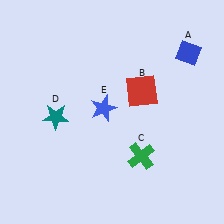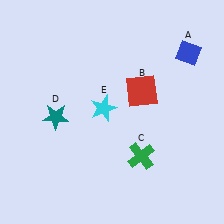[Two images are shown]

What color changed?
The star (E) changed from blue in Image 1 to cyan in Image 2.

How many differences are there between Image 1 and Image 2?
There is 1 difference between the two images.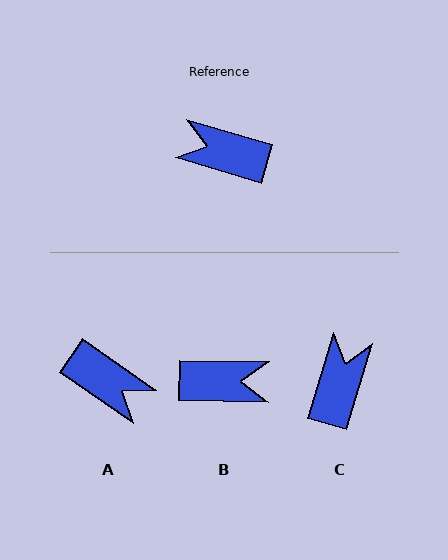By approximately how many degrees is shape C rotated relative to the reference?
Approximately 90 degrees clockwise.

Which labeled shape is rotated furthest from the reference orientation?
B, about 164 degrees away.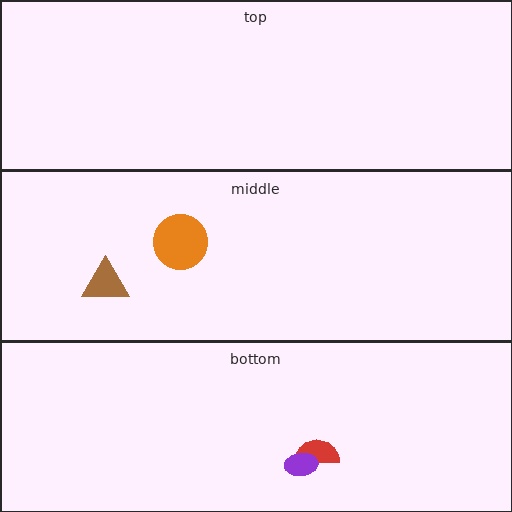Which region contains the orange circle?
The middle region.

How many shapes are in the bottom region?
2.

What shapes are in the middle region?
The brown triangle, the orange circle.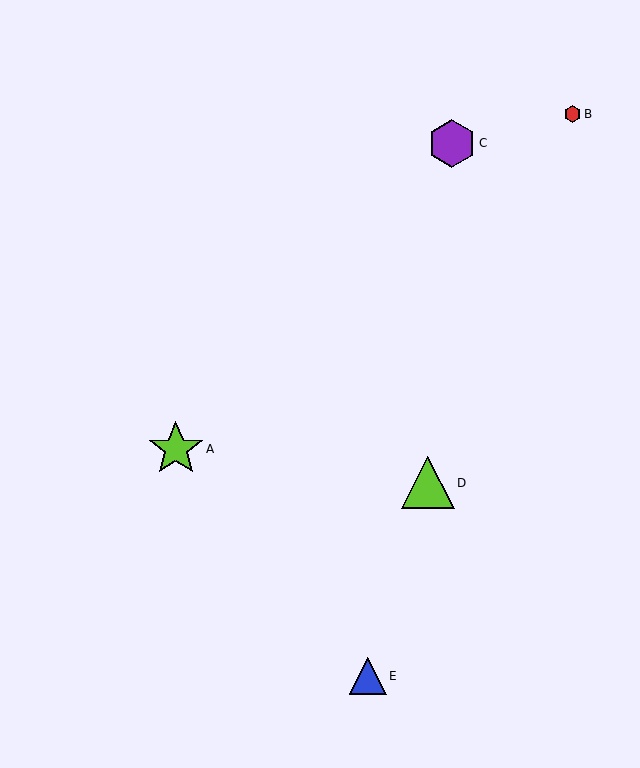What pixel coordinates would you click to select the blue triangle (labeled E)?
Click at (368, 676) to select the blue triangle E.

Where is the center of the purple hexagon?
The center of the purple hexagon is at (452, 143).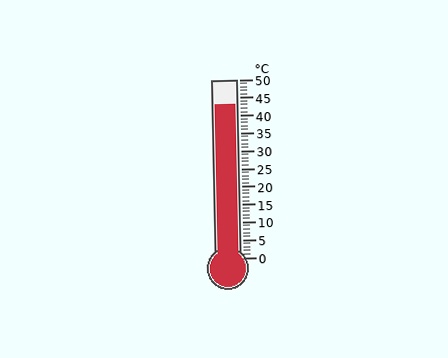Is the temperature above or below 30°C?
The temperature is above 30°C.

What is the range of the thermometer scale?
The thermometer scale ranges from 0°C to 50°C.